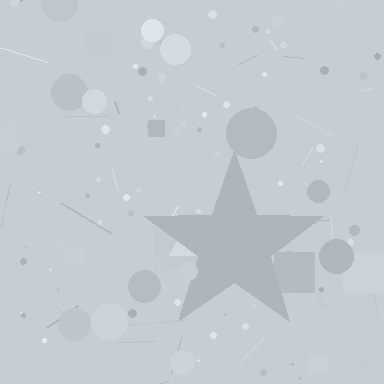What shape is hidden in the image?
A star is hidden in the image.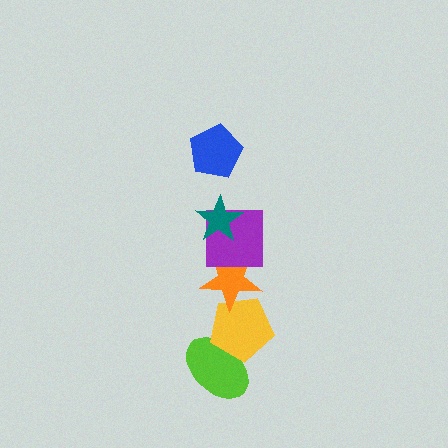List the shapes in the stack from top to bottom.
From top to bottom: the blue pentagon, the teal star, the purple square, the orange star, the yellow pentagon, the lime ellipse.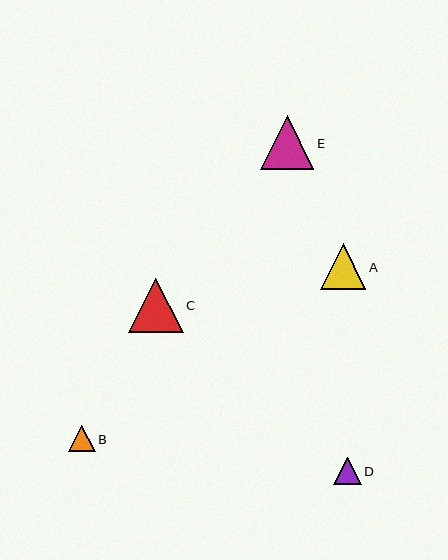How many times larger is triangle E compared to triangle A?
Triangle E is approximately 1.2 times the size of triangle A.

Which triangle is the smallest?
Triangle B is the smallest with a size of approximately 27 pixels.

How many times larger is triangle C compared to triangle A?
Triangle C is approximately 1.2 times the size of triangle A.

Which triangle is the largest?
Triangle C is the largest with a size of approximately 55 pixels.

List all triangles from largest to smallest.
From largest to smallest: C, E, A, D, B.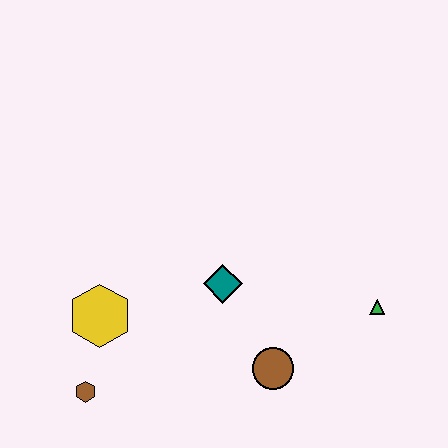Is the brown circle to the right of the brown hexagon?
Yes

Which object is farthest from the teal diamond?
The brown hexagon is farthest from the teal diamond.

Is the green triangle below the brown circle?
No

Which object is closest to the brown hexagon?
The yellow hexagon is closest to the brown hexagon.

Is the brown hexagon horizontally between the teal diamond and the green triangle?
No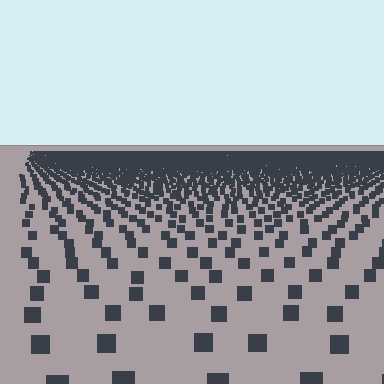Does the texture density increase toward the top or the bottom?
Density increases toward the top.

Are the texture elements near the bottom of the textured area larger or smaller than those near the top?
Larger. Near the bottom, elements are closer to the viewer and appear at a bigger on-screen size.